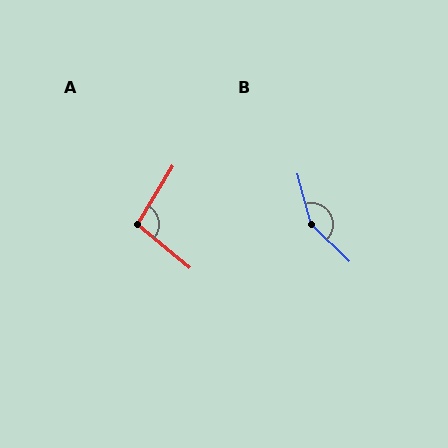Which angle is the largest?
B, at approximately 148 degrees.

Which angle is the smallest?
A, at approximately 99 degrees.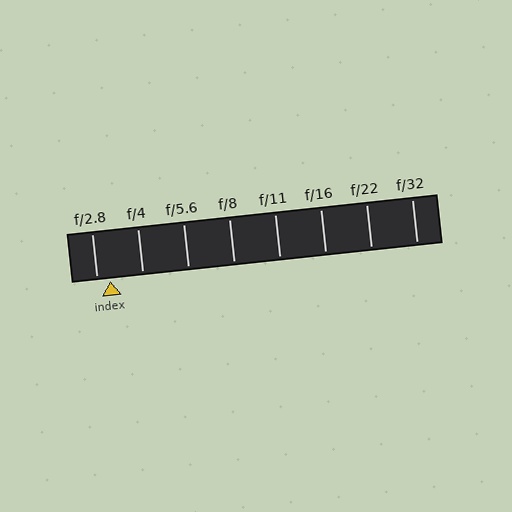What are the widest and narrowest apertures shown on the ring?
The widest aperture shown is f/2.8 and the narrowest is f/32.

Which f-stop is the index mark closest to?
The index mark is closest to f/2.8.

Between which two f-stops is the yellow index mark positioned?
The index mark is between f/2.8 and f/4.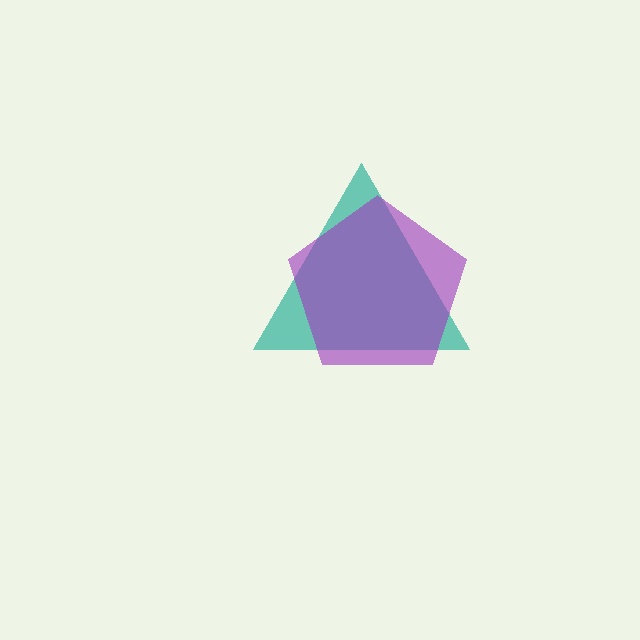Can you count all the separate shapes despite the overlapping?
Yes, there are 2 separate shapes.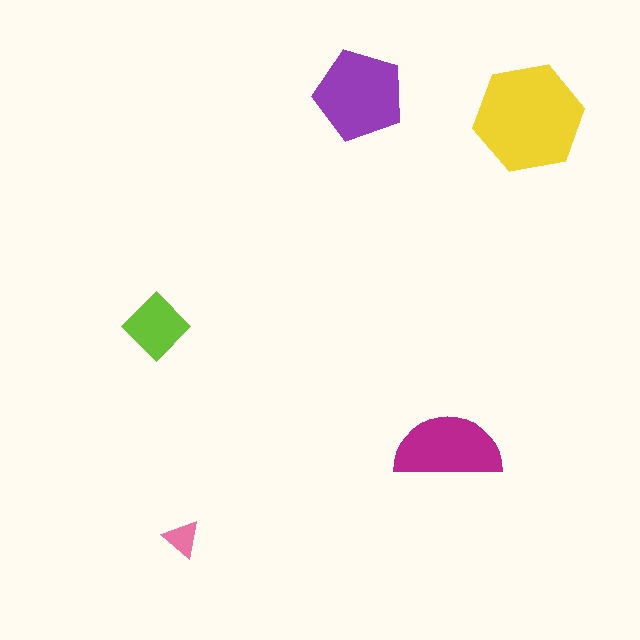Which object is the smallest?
The pink triangle.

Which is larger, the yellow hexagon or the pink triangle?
The yellow hexagon.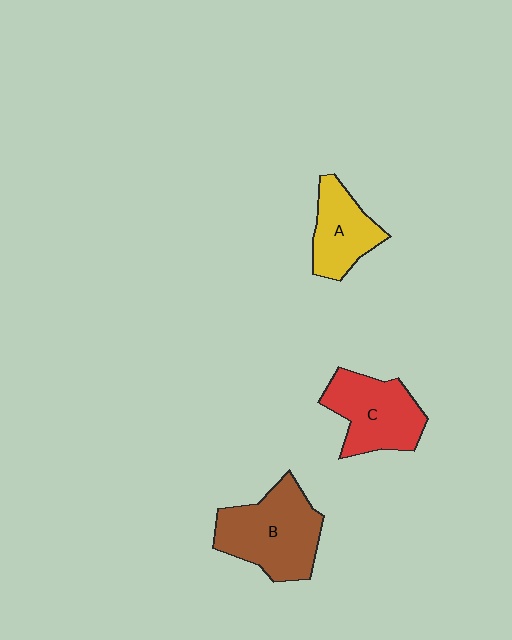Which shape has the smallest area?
Shape A (yellow).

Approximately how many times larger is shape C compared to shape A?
Approximately 1.3 times.